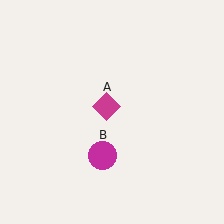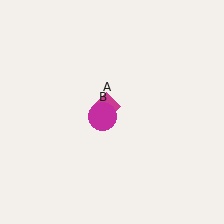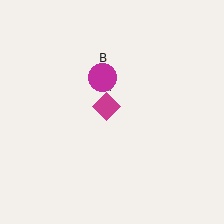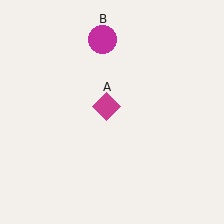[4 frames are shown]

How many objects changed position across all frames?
1 object changed position: magenta circle (object B).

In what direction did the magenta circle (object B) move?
The magenta circle (object B) moved up.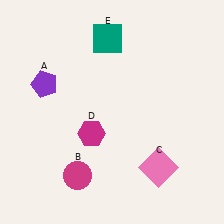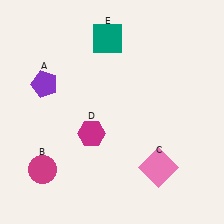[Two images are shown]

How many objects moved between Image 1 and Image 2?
1 object moved between the two images.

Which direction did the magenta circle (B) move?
The magenta circle (B) moved left.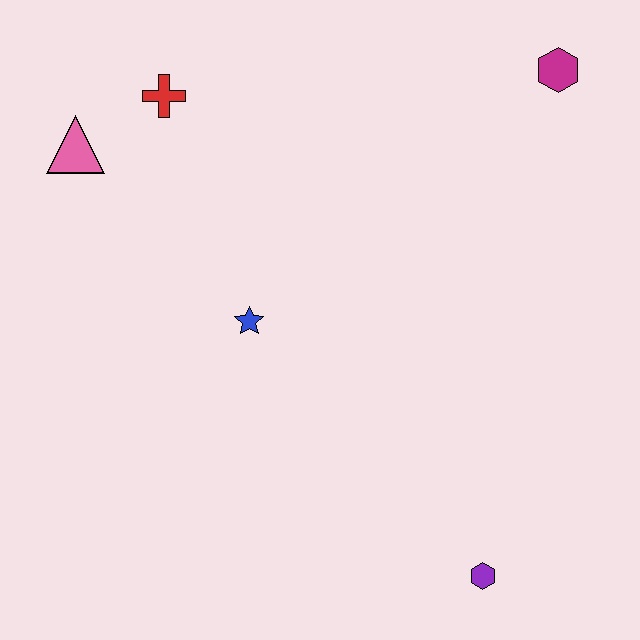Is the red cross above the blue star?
Yes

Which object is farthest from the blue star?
The magenta hexagon is farthest from the blue star.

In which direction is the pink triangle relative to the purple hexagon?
The pink triangle is above the purple hexagon.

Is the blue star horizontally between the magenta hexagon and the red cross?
Yes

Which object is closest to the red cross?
The pink triangle is closest to the red cross.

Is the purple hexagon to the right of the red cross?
Yes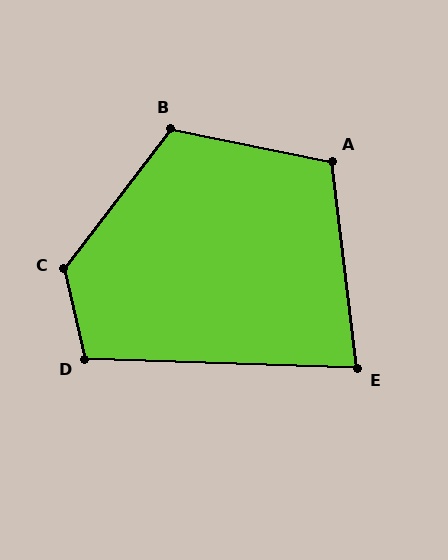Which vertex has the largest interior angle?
C, at approximately 130 degrees.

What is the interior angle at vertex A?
Approximately 109 degrees (obtuse).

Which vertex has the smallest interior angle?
E, at approximately 81 degrees.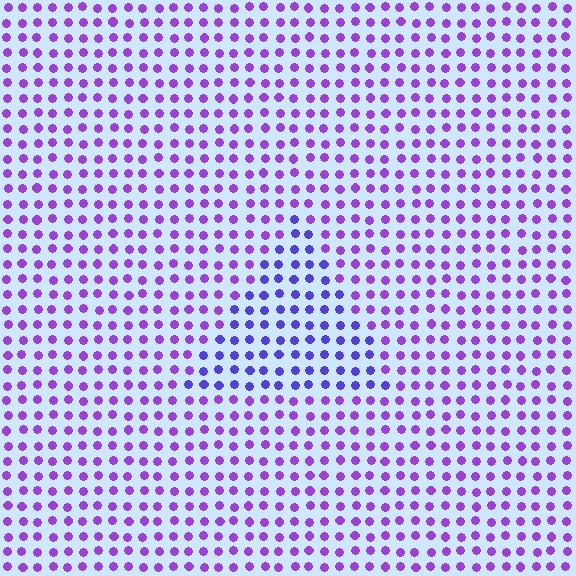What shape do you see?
I see a triangle.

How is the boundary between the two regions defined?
The boundary is defined purely by a slight shift in hue (about 30 degrees). Spacing, size, and orientation are identical on both sides.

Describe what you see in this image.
The image is filled with small purple elements in a uniform arrangement. A triangle-shaped region is visible where the elements are tinted to a slightly different hue, forming a subtle color boundary.